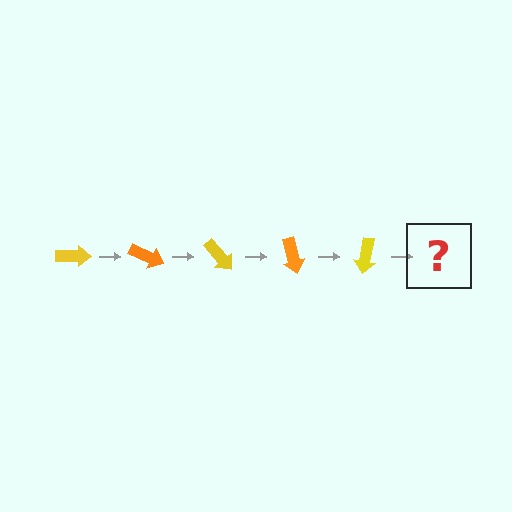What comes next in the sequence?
The next element should be an orange arrow, rotated 125 degrees from the start.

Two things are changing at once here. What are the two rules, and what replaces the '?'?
The two rules are that it rotates 25 degrees each step and the color cycles through yellow and orange. The '?' should be an orange arrow, rotated 125 degrees from the start.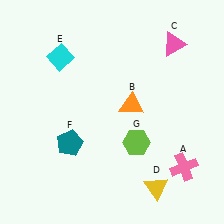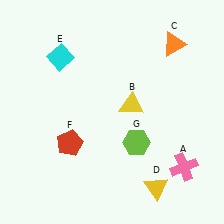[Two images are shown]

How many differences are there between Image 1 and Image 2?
There are 3 differences between the two images.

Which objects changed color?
B changed from orange to yellow. C changed from pink to orange. F changed from teal to red.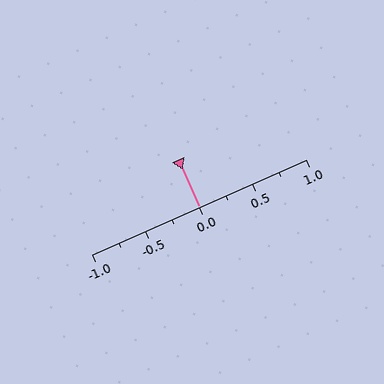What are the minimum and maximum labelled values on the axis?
The axis runs from -1.0 to 1.0.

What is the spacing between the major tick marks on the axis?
The major ticks are spaced 0.5 apart.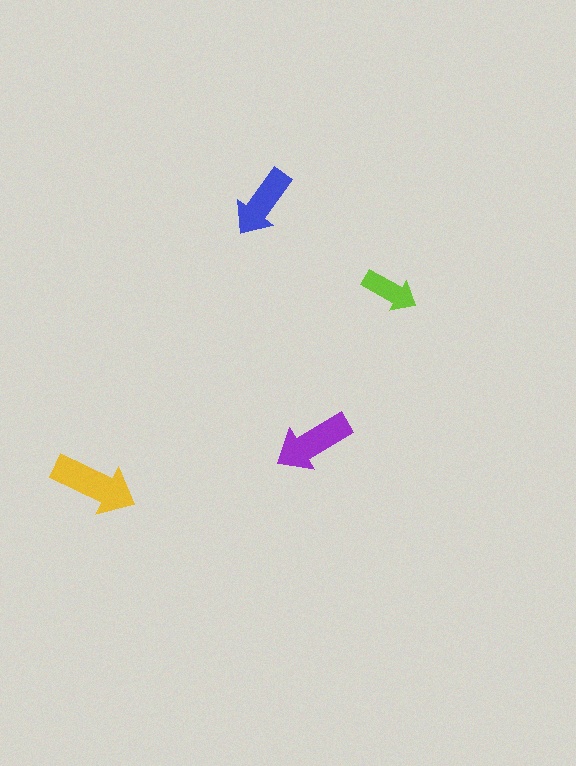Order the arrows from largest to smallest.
the yellow one, the purple one, the blue one, the lime one.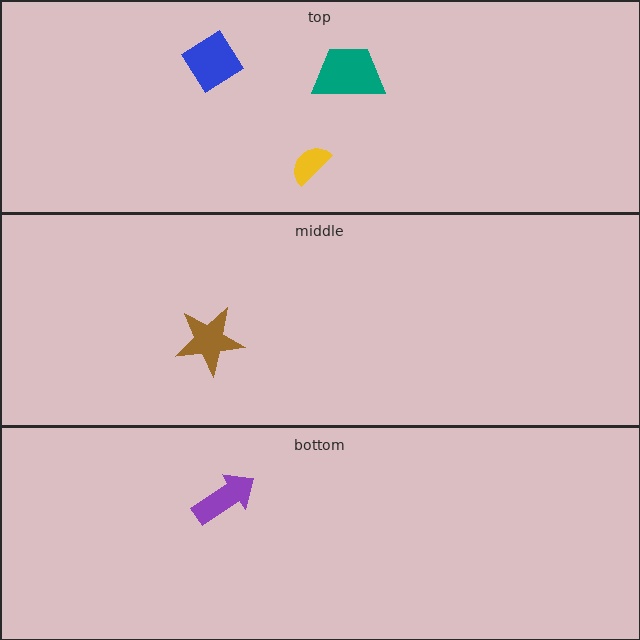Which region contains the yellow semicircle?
The top region.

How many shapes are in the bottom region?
1.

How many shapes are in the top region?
3.